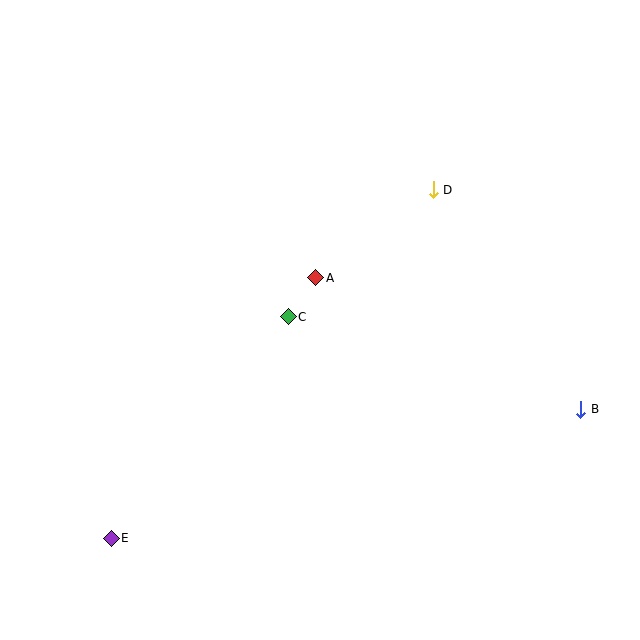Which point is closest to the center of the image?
Point C at (288, 317) is closest to the center.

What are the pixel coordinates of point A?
Point A is at (316, 278).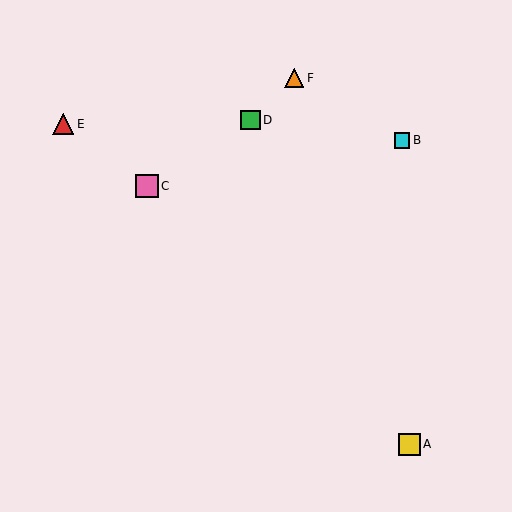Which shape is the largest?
The pink square (labeled C) is the largest.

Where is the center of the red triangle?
The center of the red triangle is at (63, 124).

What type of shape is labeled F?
Shape F is an orange triangle.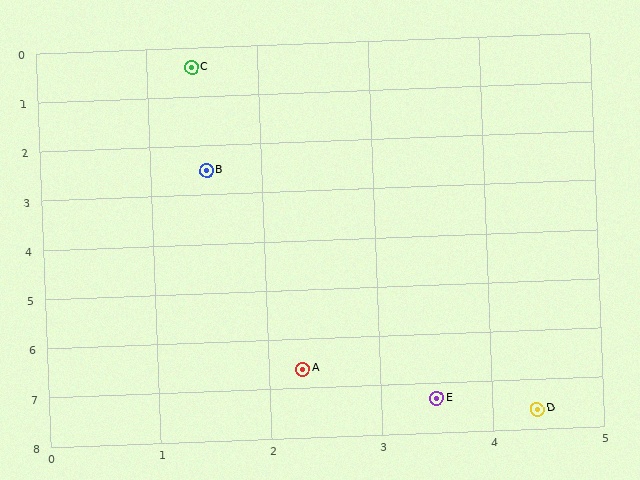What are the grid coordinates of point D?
Point D is at approximately (4.4, 7.6).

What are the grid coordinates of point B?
Point B is at approximately (1.5, 2.5).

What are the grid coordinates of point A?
Point A is at approximately (2.3, 6.6).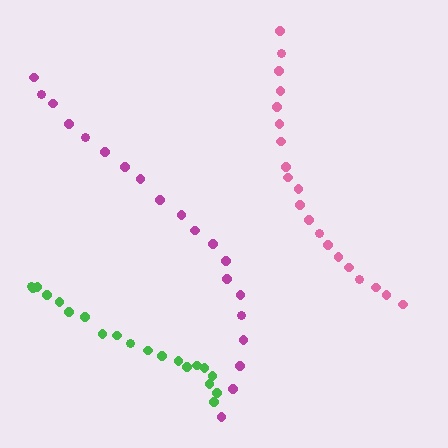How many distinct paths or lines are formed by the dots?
There are 3 distinct paths.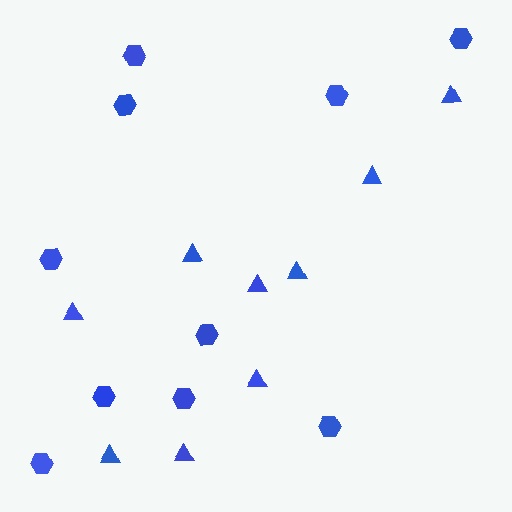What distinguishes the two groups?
There are 2 groups: one group of triangles (9) and one group of hexagons (10).